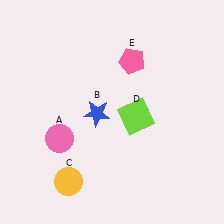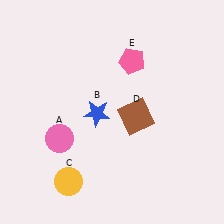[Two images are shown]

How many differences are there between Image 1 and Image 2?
There is 1 difference between the two images.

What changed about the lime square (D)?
In Image 1, D is lime. In Image 2, it changed to brown.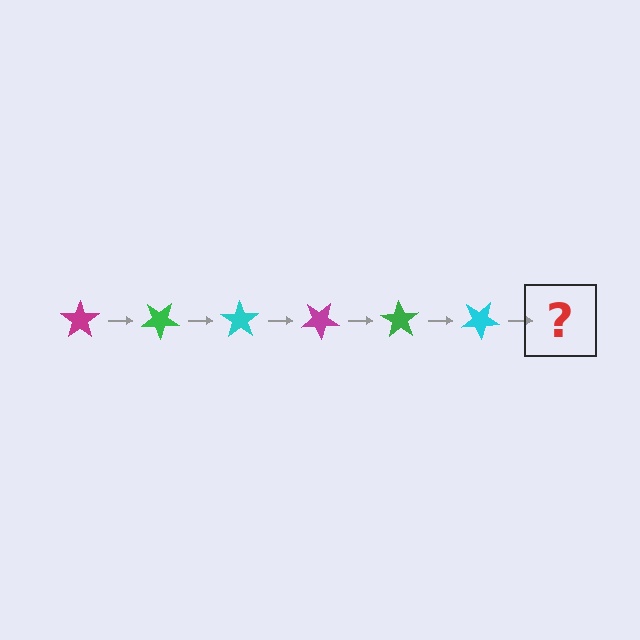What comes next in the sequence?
The next element should be a magenta star, rotated 210 degrees from the start.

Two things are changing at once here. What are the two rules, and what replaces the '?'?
The two rules are that it rotates 35 degrees each step and the color cycles through magenta, green, and cyan. The '?' should be a magenta star, rotated 210 degrees from the start.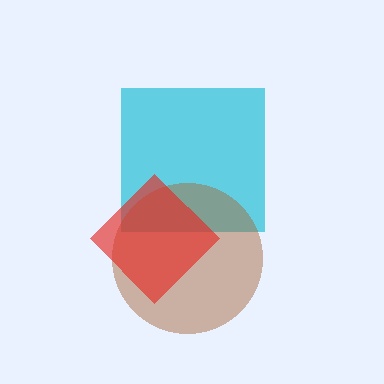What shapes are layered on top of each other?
The layered shapes are: a cyan square, a brown circle, a red diamond.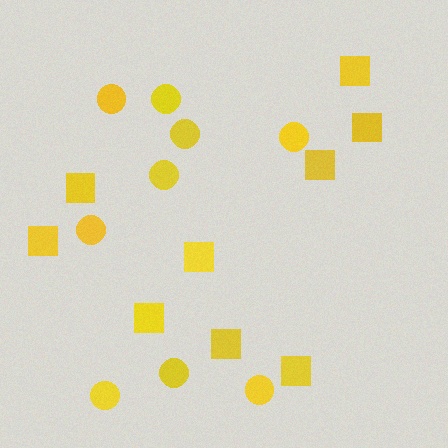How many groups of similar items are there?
There are 2 groups: one group of squares (9) and one group of circles (9).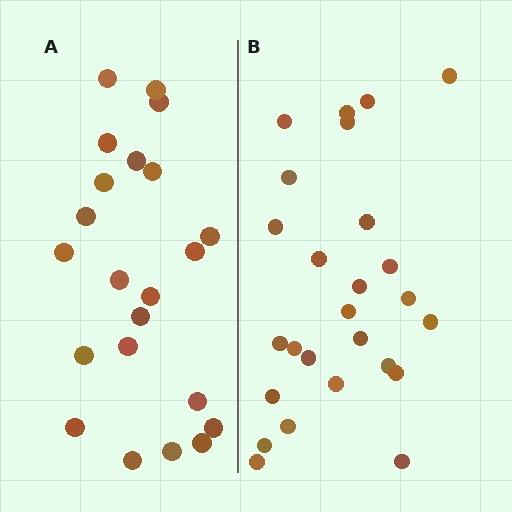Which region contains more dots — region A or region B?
Region B (the right region) has more dots.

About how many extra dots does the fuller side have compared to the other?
Region B has about 4 more dots than region A.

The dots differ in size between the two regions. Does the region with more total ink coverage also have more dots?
No. Region A has more total ink coverage because its dots are larger, but region B actually contains more individual dots. Total area can be misleading — the number of items is what matters here.